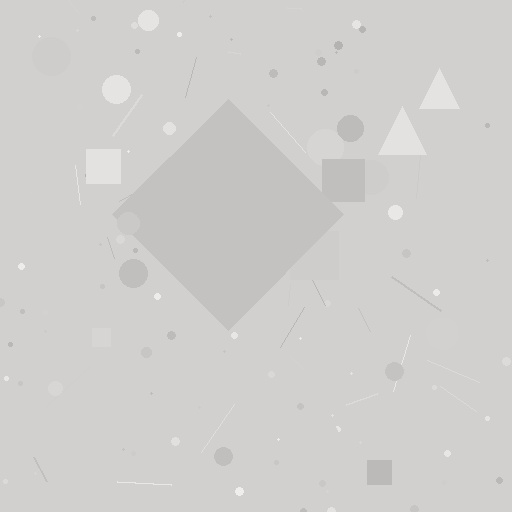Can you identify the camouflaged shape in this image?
The camouflaged shape is a diamond.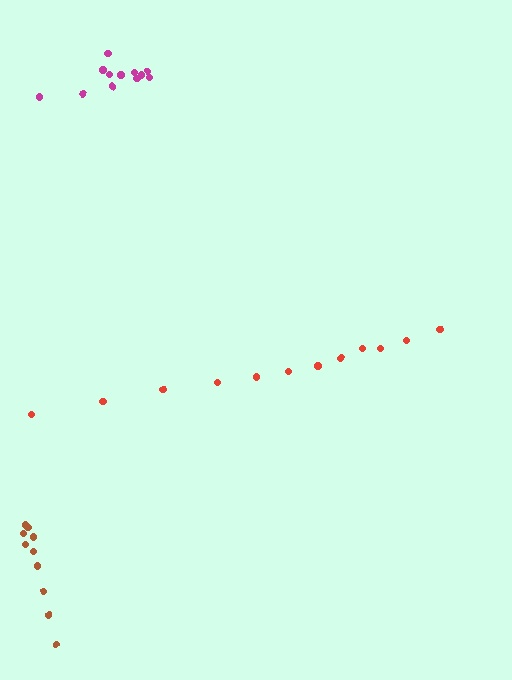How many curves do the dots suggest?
There are 3 distinct paths.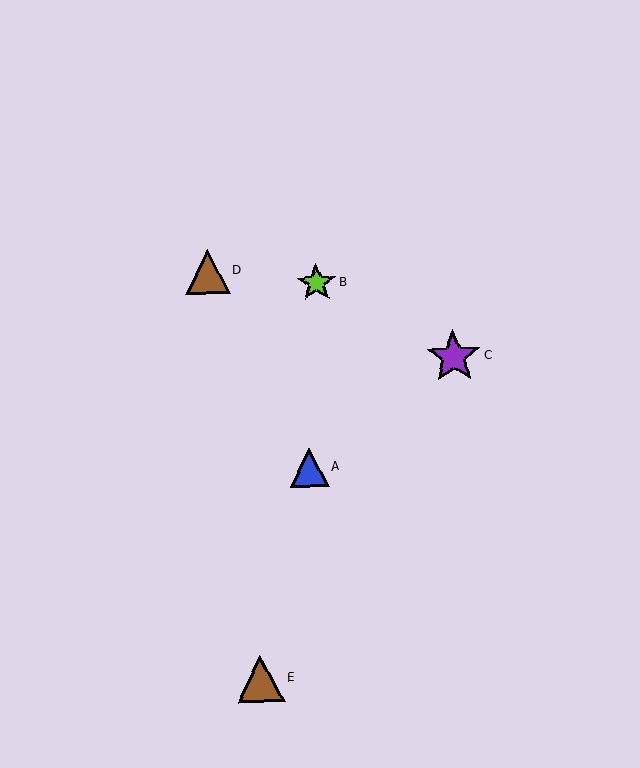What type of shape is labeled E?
Shape E is a brown triangle.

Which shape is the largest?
The purple star (labeled C) is the largest.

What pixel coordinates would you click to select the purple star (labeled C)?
Click at (453, 357) to select the purple star C.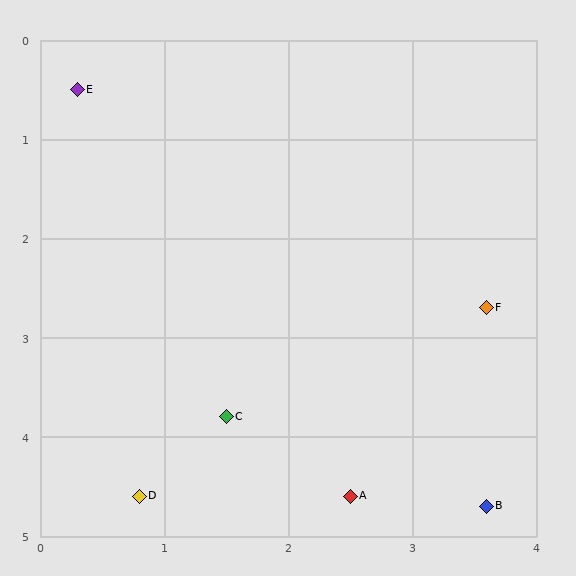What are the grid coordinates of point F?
Point F is at approximately (3.6, 2.7).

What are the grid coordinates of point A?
Point A is at approximately (2.5, 4.6).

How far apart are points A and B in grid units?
Points A and B are about 1.1 grid units apart.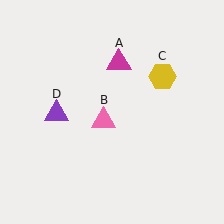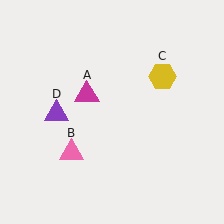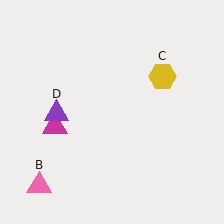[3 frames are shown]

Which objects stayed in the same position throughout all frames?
Yellow hexagon (object C) and purple triangle (object D) remained stationary.